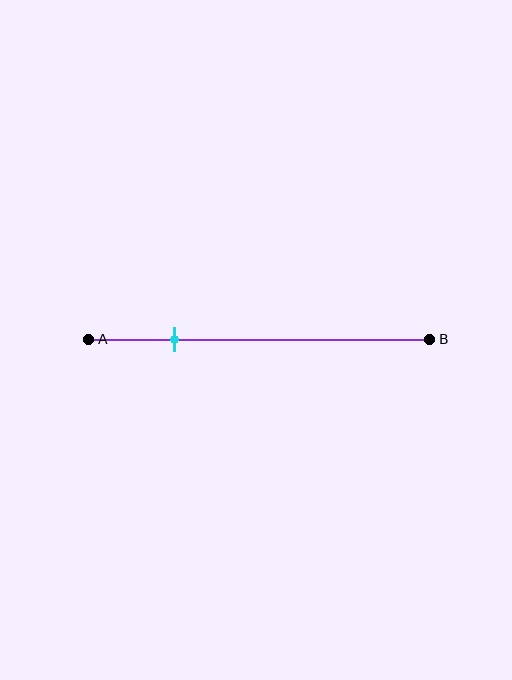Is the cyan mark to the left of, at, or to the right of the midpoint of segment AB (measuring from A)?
The cyan mark is to the left of the midpoint of segment AB.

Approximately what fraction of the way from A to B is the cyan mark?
The cyan mark is approximately 25% of the way from A to B.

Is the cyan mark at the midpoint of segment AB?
No, the mark is at about 25% from A, not at the 50% midpoint.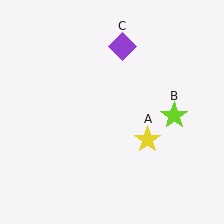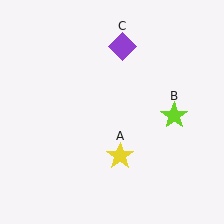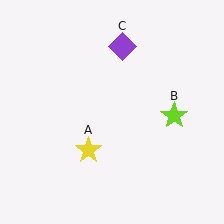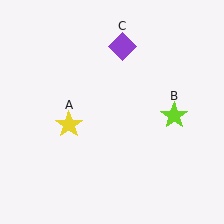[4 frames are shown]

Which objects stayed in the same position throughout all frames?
Lime star (object B) and purple diamond (object C) remained stationary.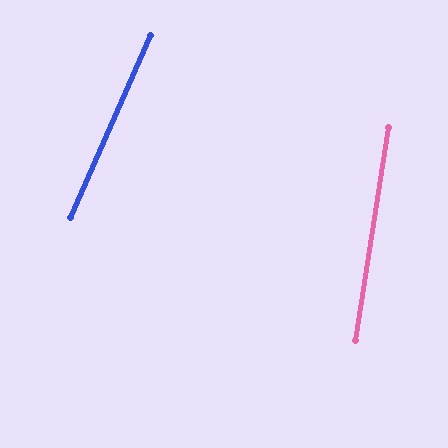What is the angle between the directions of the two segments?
Approximately 15 degrees.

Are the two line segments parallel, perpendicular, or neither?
Neither parallel nor perpendicular — they differ by about 15°.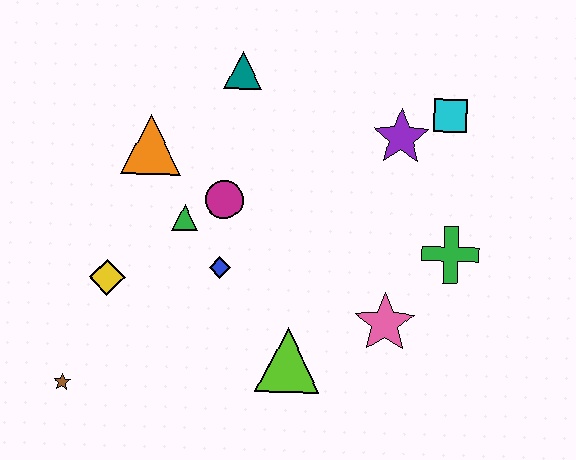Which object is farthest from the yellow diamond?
The cyan square is farthest from the yellow diamond.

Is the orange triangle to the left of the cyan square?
Yes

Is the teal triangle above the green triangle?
Yes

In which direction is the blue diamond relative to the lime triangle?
The blue diamond is above the lime triangle.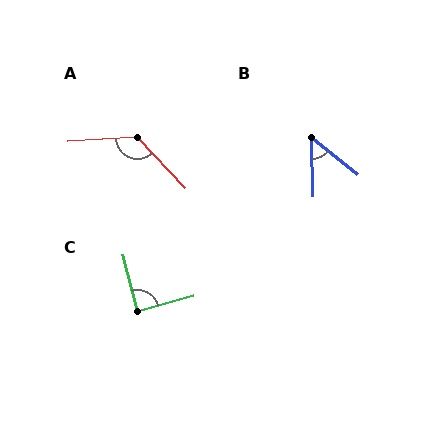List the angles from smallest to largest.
B (50°), C (89°), A (129°).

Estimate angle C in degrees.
Approximately 89 degrees.